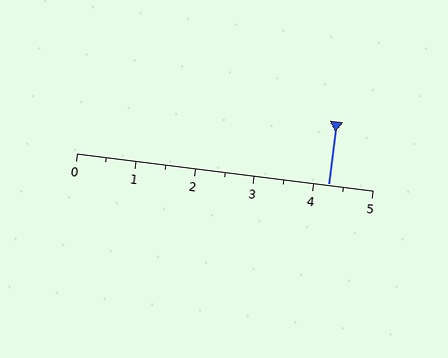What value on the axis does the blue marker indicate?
The marker indicates approximately 4.2.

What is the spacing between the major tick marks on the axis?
The major ticks are spaced 1 apart.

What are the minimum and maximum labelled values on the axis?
The axis runs from 0 to 5.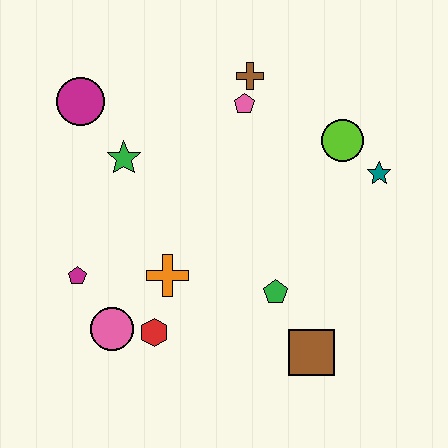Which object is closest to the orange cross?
The red hexagon is closest to the orange cross.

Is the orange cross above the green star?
No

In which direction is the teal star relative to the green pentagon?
The teal star is above the green pentagon.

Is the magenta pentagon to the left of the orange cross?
Yes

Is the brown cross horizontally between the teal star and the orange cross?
Yes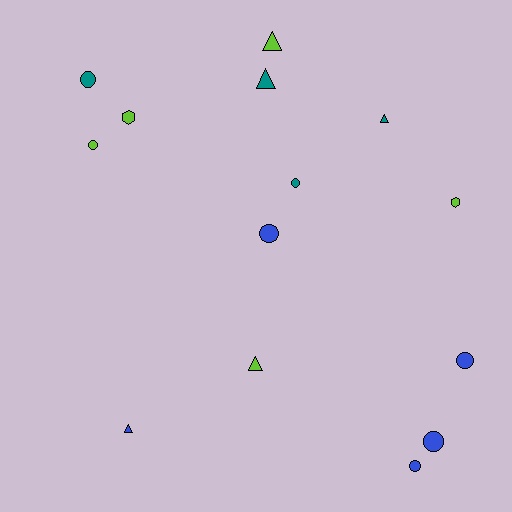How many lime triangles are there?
There are 2 lime triangles.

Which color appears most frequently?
Lime, with 5 objects.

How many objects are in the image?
There are 14 objects.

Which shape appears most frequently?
Circle, with 7 objects.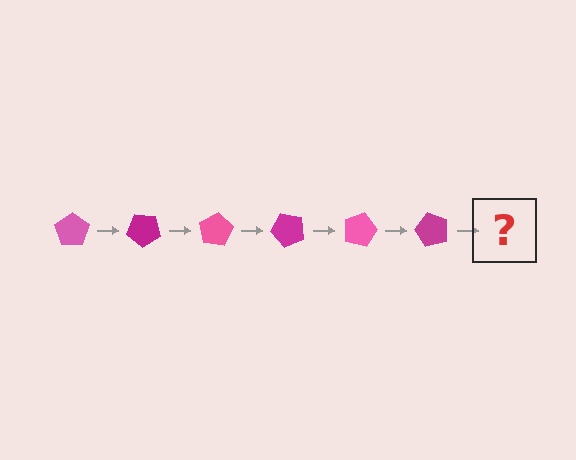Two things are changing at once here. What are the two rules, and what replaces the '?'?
The two rules are that it rotates 40 degrees each step and the color cycles through pink and magenta. The '?' should be a pink pentagon, rotated 240 degrees from the start.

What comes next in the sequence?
The next element should be a pink pentagon, rotated 240 degrees from the start.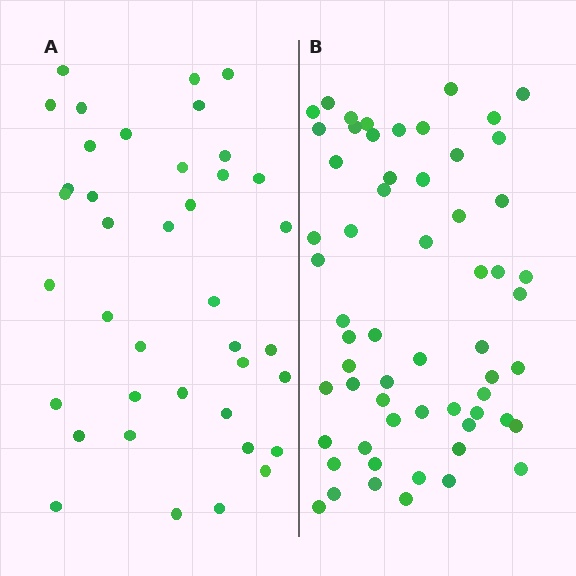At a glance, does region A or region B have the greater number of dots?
Region B (the right region) has more dots.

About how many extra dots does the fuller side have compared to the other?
Region B has approximately 20 more dots than region A.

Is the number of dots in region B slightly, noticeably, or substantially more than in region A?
Region B has substantially more. The ratio is roughly 1.5 to 1.